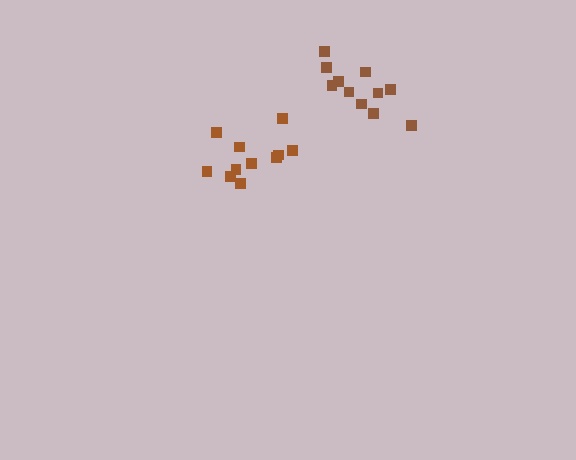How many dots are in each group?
Group 1: 11 dots, Group 2: 11 dots (22 total).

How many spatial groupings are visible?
There are 2 spatial groupings.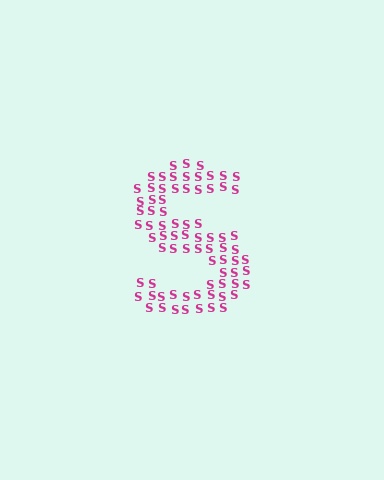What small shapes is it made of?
It is made of small letter S's.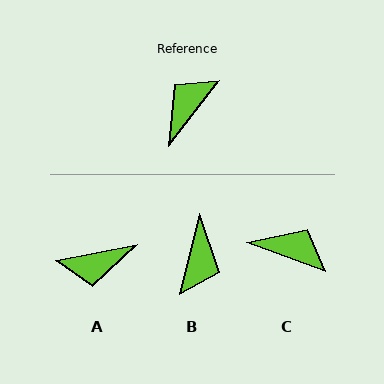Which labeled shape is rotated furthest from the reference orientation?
B, about 157 degrees away.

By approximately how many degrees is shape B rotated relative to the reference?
Approximately 157 degrees clockwise.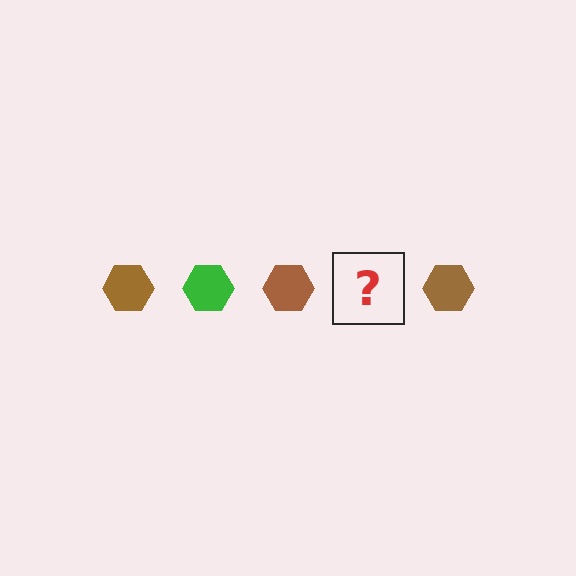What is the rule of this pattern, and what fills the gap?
The rule is that the pattern cycles through brown, green hexagons. The gap should be filled with a green hexagon.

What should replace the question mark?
The question mark should be replaced with a green hexagon.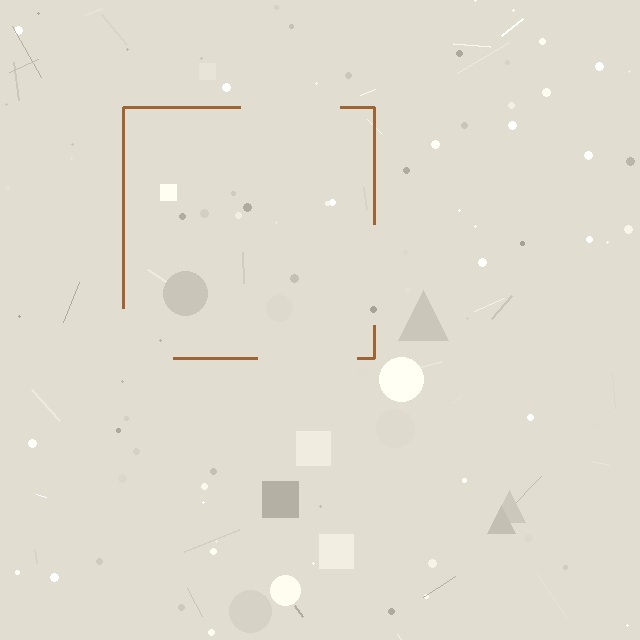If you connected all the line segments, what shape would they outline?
They would outline a square.